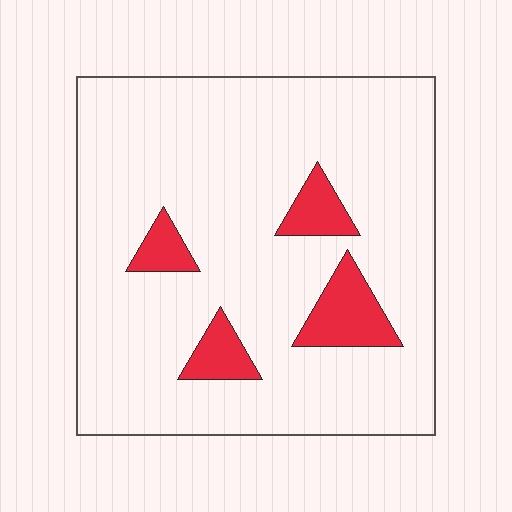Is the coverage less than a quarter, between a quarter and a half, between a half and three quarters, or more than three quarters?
Less than a quarter.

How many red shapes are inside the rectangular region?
4.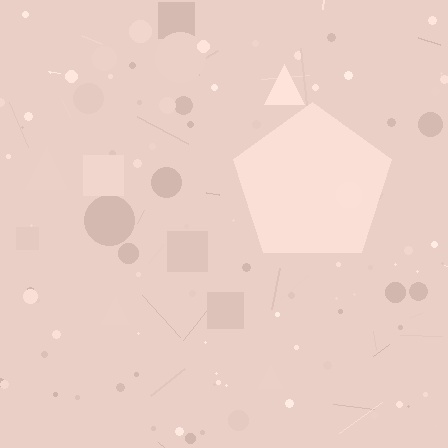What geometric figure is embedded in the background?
A pentagon is embedded in the background.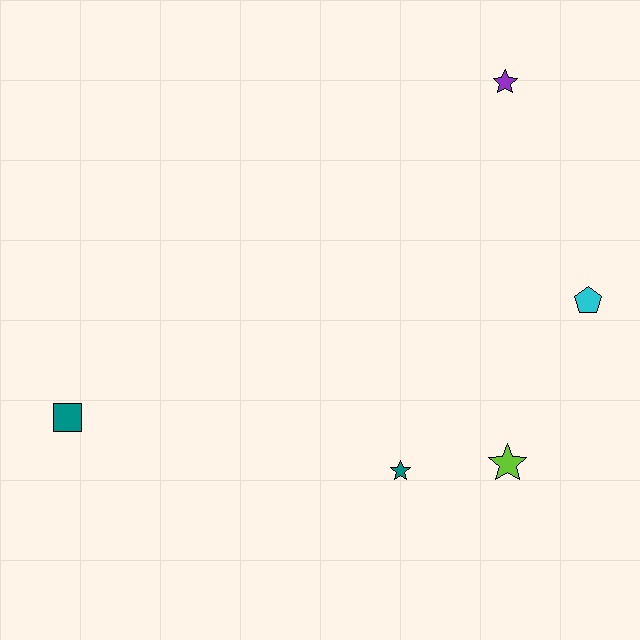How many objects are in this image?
There are 5 objects.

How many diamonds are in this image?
There are no diamonds.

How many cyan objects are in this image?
There is 1 cyan object.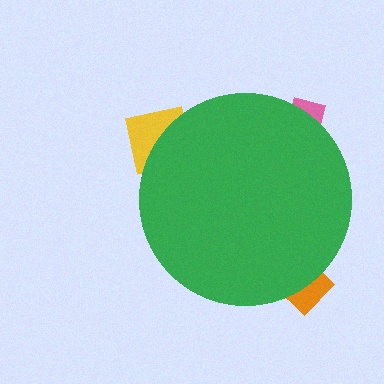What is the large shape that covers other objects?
A green circle.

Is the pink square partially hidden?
Yes, the pink square is partially hidden behind the green circle.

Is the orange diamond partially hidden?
Yes, the orange diamond is partially hidden behind the green circle.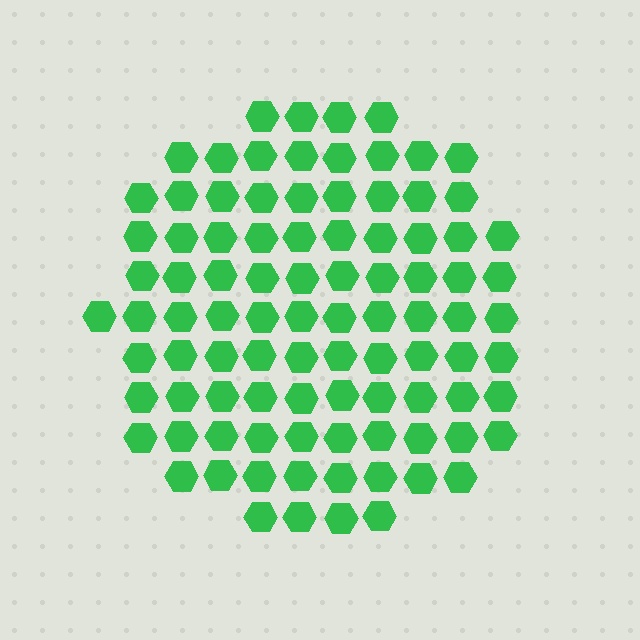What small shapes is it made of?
It is made of small hexagons.